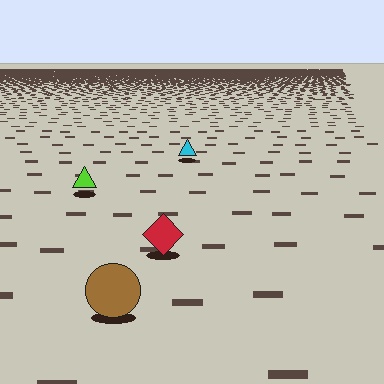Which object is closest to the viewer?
The brown circle is closest. The texture marks near it are larger and more spread out.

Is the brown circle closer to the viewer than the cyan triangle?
Yes. The brown circle is closer — you can tell from the texture gradient: the ground texture is coarser near it.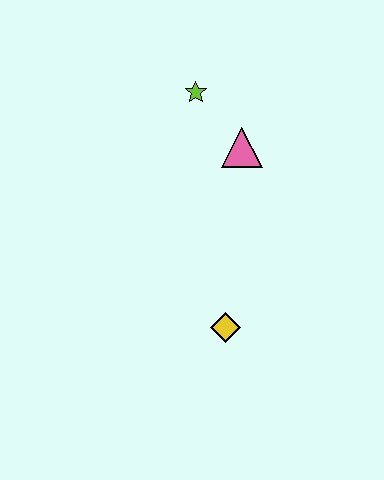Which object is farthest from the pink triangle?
The yellow diamond is farthest from the pink triangle.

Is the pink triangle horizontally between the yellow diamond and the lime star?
No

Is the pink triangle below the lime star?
Yes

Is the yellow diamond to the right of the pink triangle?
No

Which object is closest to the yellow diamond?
The pink triangle is closest to the yellow diamond.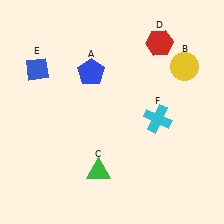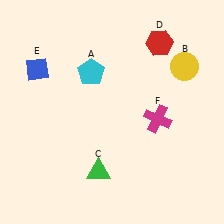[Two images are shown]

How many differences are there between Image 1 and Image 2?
There are 2 differences between the two images.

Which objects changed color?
A changed from blue to cyan. F changed from cyan to magenta.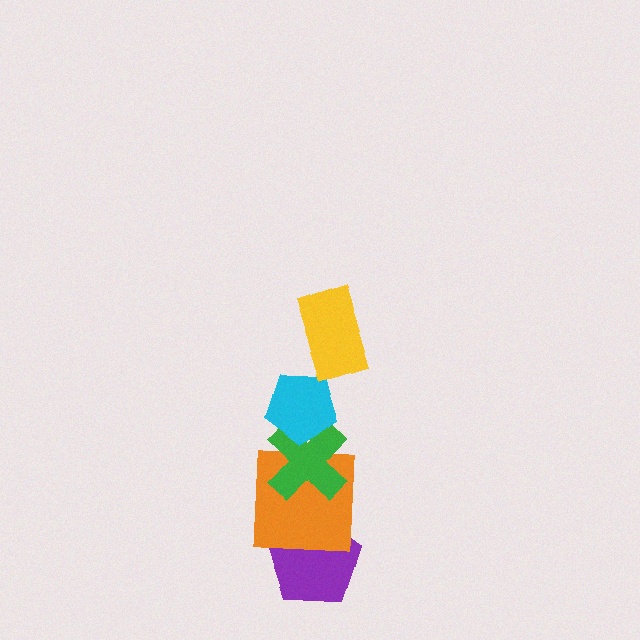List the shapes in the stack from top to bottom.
From top to bottom: the yellow rectangle, the cyan pentagon, the green cross, the orange square, the purple pentagon.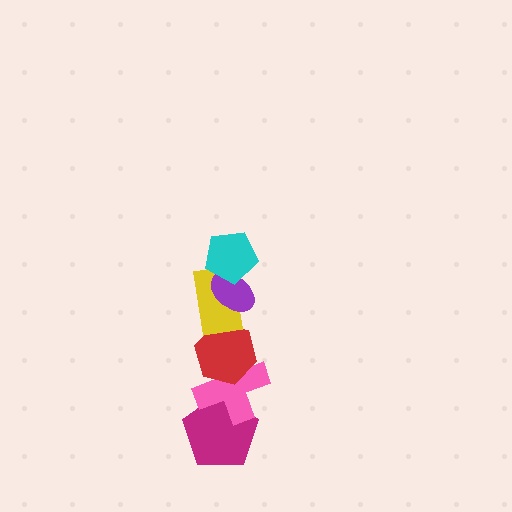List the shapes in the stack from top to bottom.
From top to bottom: the cyan pentagon, the purple ellipse, the yellow rectangle, the red hexagon, the pink cross, the magenta pentagon.